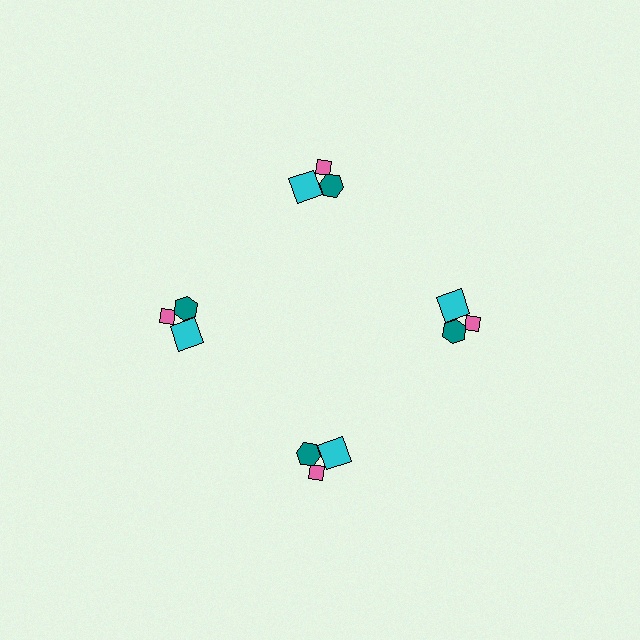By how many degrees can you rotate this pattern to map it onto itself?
The pattern maps onto itself every 90 degrees of rotation.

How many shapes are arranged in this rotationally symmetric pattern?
There are 12 shapes, arranged in 4 groups of 3.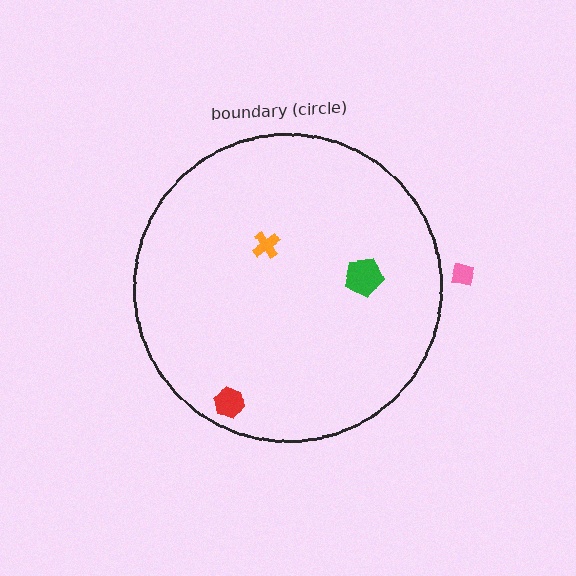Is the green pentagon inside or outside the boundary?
Inside.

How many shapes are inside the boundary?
3 inside, 1 outside.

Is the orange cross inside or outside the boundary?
Inside.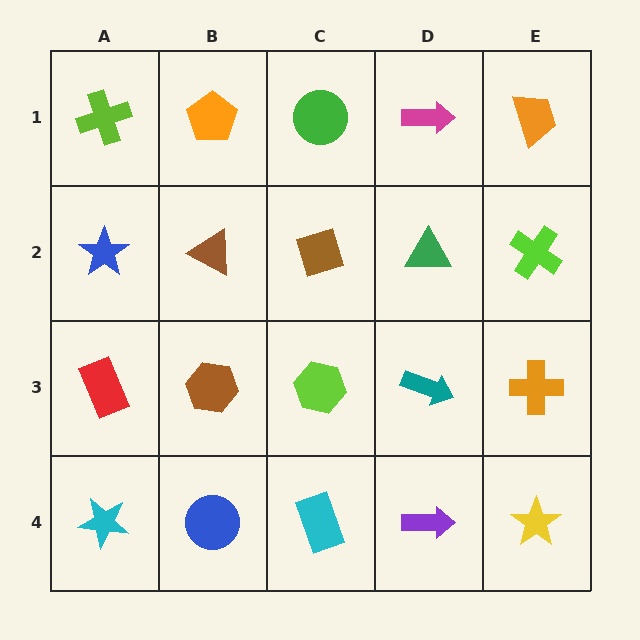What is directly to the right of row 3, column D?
An orange cross.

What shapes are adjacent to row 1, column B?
A brown triangle (row 2, column B), a lime cross (row 1, column A), a green circle (row 1, column C).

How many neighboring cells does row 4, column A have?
2.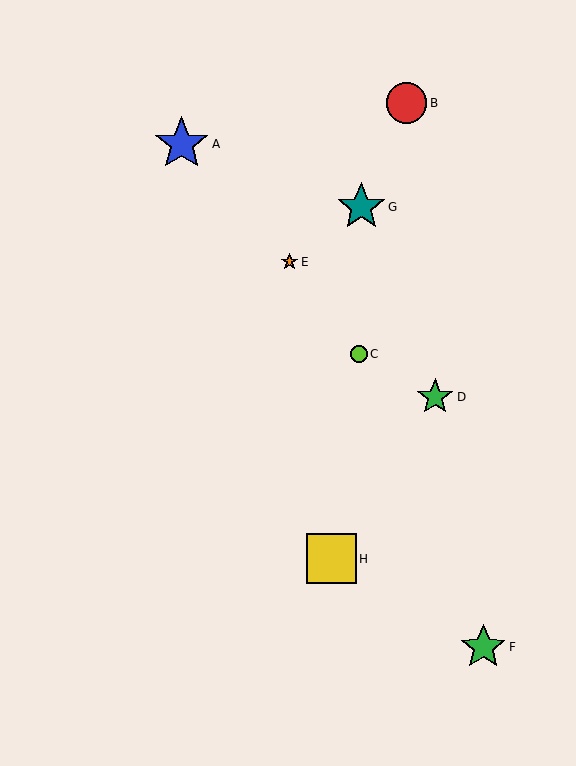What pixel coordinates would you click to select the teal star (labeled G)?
Click at (361, 207) to select the teal star G.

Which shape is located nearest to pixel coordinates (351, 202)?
The teal star (labeled G) at (361, 207) is nearest to that location.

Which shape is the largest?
The blue star (labeled A) is the largest.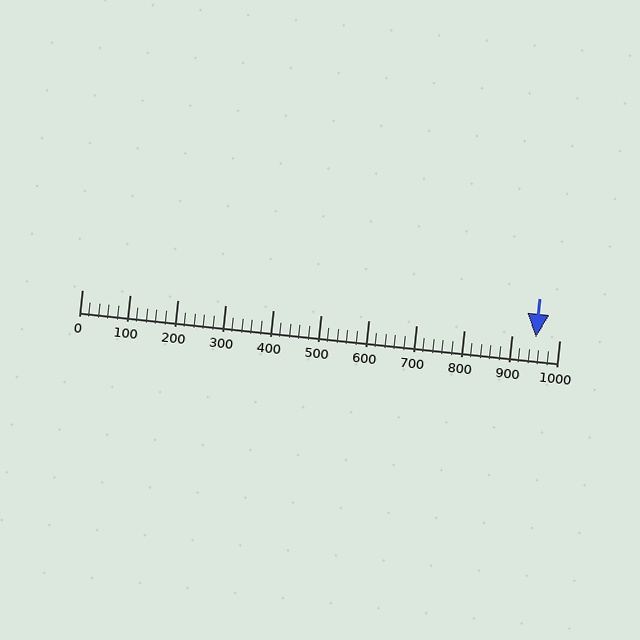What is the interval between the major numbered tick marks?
The major tick marks are spaced 100 units apart.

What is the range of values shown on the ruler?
The ruler shows values from 0 to 1000.